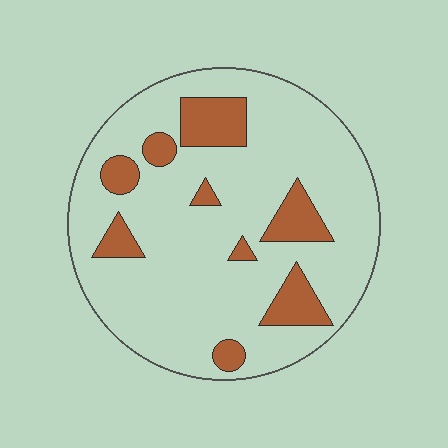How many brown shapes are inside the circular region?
9.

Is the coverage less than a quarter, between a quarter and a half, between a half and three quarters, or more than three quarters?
Less than a quarter.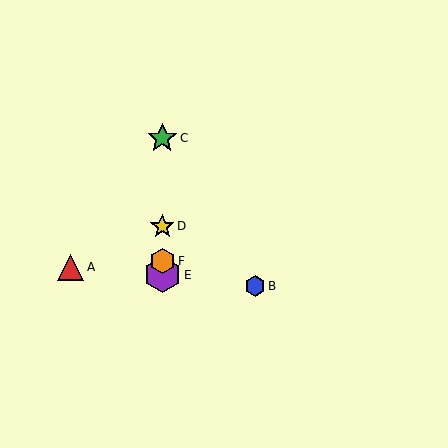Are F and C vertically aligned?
Yes, both are at x≈162.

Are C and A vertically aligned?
No, C is at x≈162 and A is at x≈71.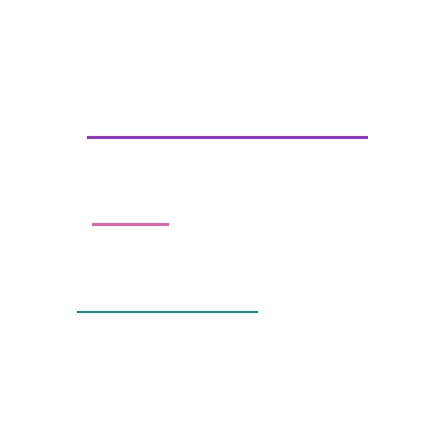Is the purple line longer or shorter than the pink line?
The purple line is longer than the pink line.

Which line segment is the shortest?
The pink line is the shortest at approximately 76 pixels.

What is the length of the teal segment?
The teal segment is approximately 180 pixels long.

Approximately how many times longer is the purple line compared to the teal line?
The purple line is approximately 1.6 times the length of the teal line.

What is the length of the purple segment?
The purple segment is approximately 280 pixels long.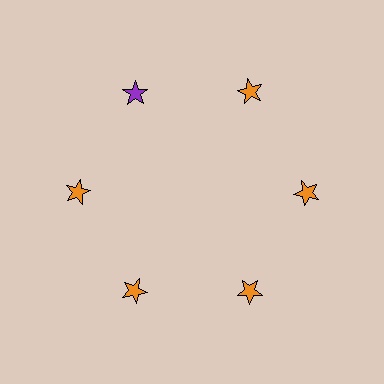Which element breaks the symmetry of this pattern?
The purple star at roughly the 11 o'clock position breaks the symmetry. All other shapes are orange stars.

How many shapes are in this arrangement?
There are 6 shapes arranged in a ring pattern.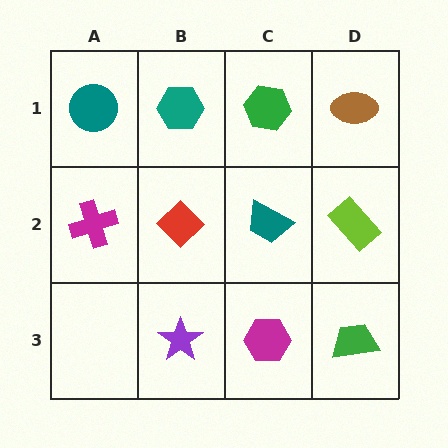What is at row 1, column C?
A green hexagon.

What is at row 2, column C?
A teal trapezoid.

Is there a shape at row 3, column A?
No, that cell is empty.